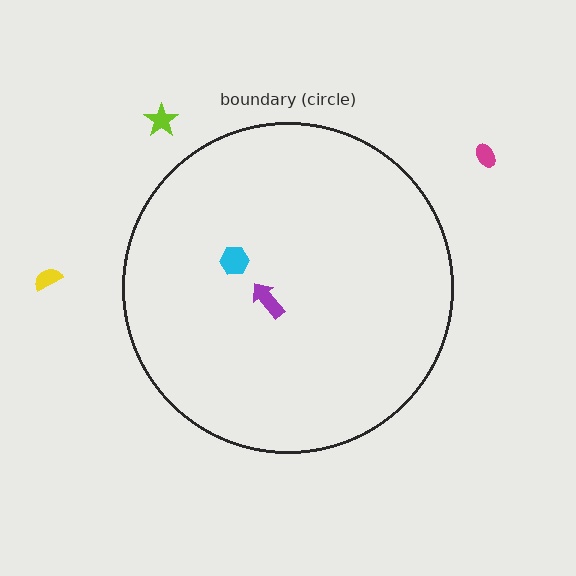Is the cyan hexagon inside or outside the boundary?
Inside.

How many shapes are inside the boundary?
2 inside, 3 outside.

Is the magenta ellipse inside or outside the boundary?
Outside.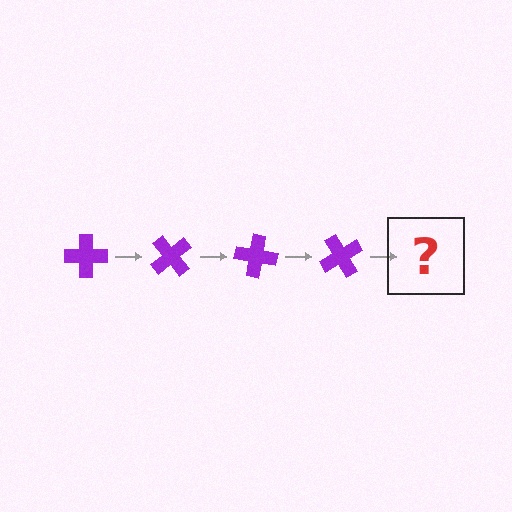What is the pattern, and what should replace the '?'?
The pattern is that the cross rotates 50 degrees each step. The '?' should be a purple cross rotated 200 degrees.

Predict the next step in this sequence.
The next step is a purple cross rotated 200 degrees.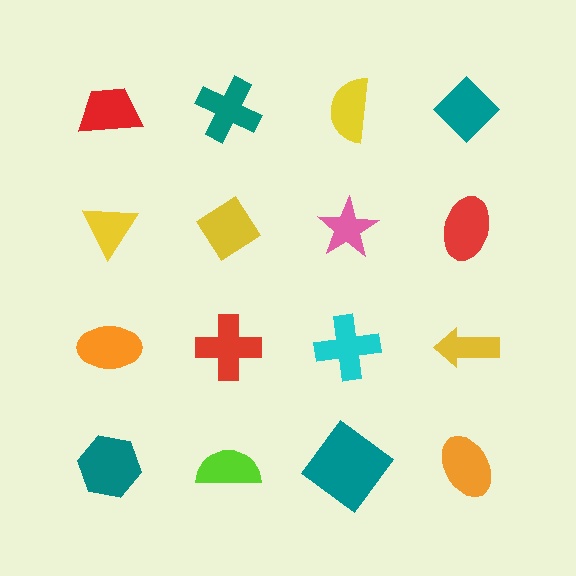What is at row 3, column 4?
A yellow arrow.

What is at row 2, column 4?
A red ellipse.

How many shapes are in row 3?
4 shapes.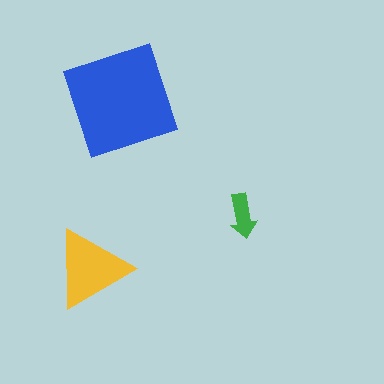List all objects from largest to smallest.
The blue square, the yellow triangle, the green arrow.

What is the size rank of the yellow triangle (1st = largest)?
2nd.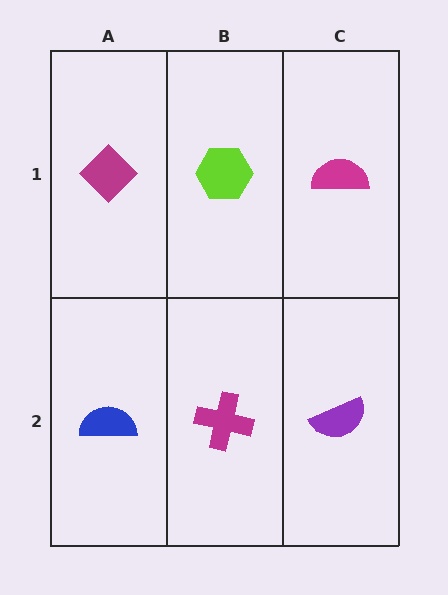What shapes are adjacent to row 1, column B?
A magenta cross (row 2, column B), a magenta diamond (row 1, column A), a magenta semicircle (row 1, column C).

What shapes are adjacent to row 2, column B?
A lime hexagon (row 1, column B), a blue semicircle (row 2, column A), a purple semicircle (row 2, column C).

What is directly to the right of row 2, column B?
A purple semicircle.